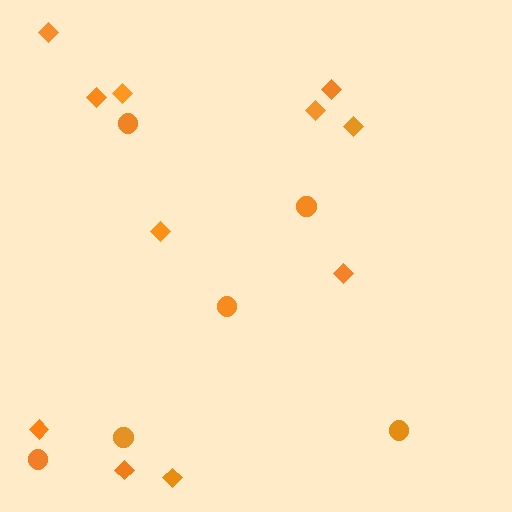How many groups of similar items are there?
There are 2 groups: one group of circles (6) and one group of diamonds (11).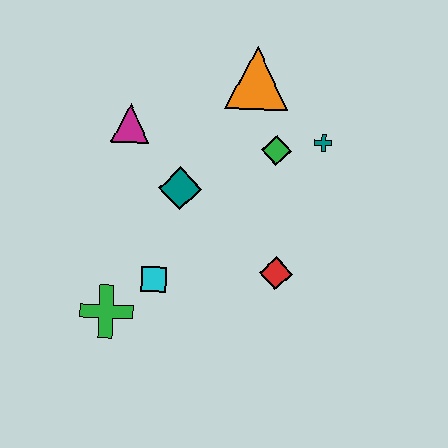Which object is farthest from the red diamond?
The magenta triangle is farthest from the red diamond.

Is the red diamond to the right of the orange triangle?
Yes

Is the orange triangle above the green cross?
Yes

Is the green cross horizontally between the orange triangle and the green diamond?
No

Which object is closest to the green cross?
The cyan square is closest to the green cross.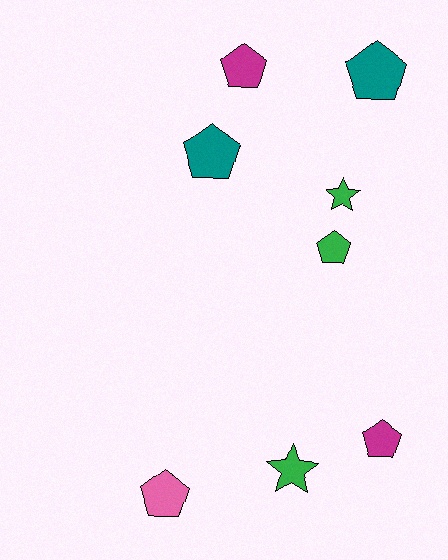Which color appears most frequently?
Green, with 3 objects.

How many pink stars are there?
There are no pink stars.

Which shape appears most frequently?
Pentagon, with 6 objects.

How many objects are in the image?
There are 8 objects.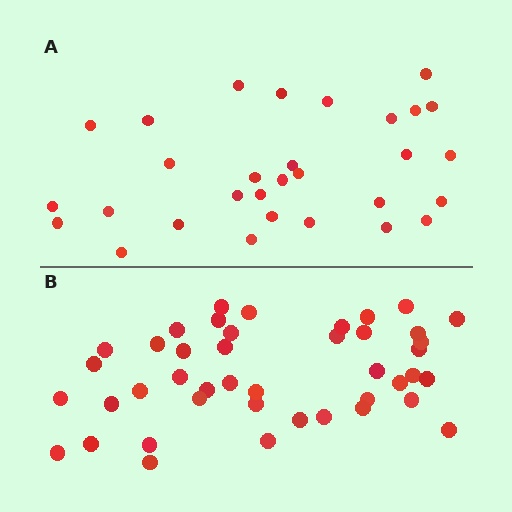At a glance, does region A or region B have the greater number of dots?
Region B (the bottom region) has more dots.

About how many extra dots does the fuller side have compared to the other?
Region B has approximately 15 more dots than region A.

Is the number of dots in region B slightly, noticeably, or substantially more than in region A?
Region B has noticeably more, but not dramatically so. The ratio is roughly 1.4 to 1.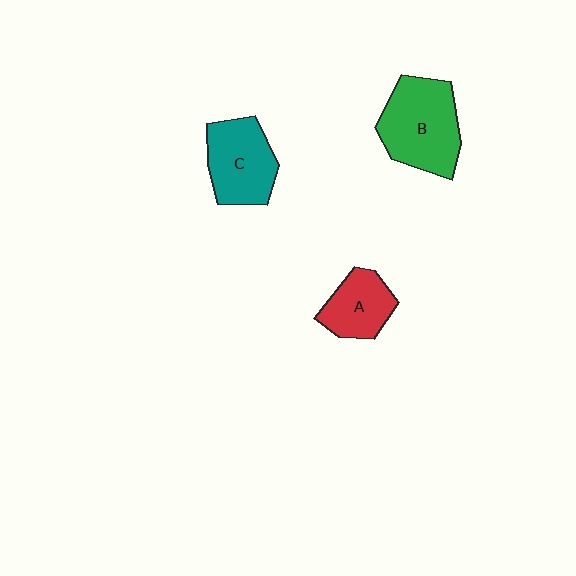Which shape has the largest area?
Shape B (green).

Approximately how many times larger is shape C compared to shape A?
Approximately 1.4 times.